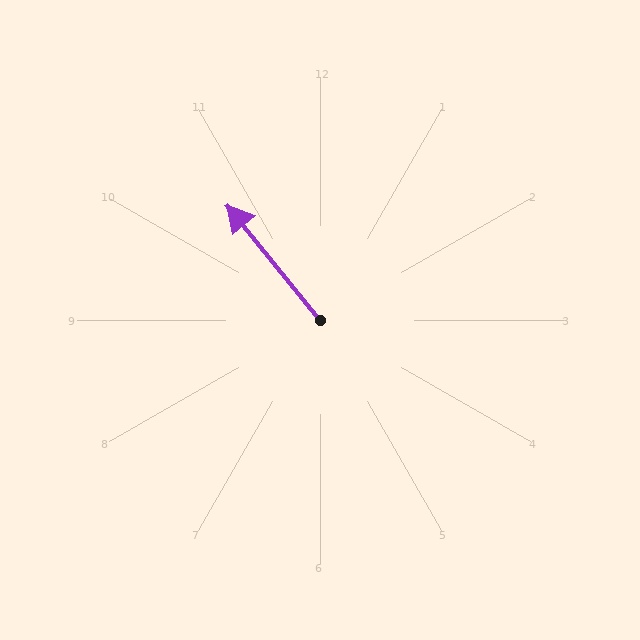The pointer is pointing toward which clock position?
Roughly 11 o'clock.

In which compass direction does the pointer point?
Northwest.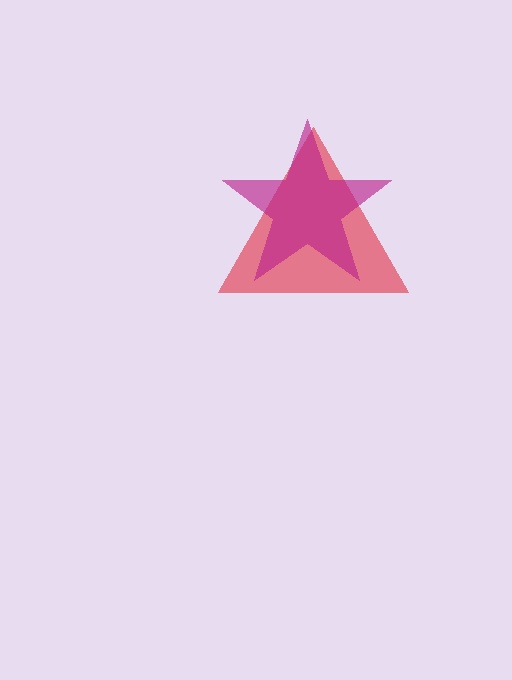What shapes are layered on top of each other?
The layered shapes are: a red triangle, a magenta star.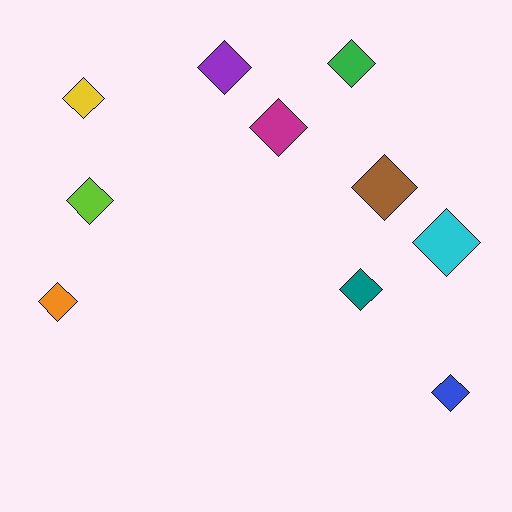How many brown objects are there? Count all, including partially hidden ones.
There is 1 brown object.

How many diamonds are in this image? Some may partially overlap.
There are 10 diamonds.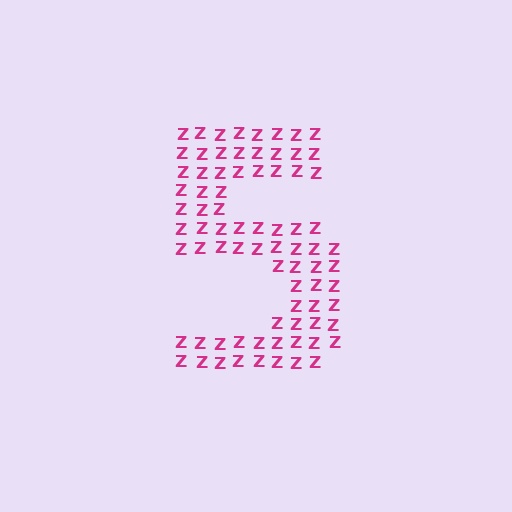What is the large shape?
The large shape is the digit 5.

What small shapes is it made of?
It is made of small letter Z's.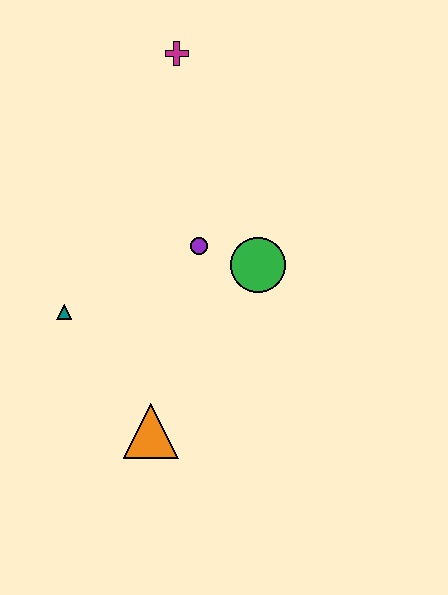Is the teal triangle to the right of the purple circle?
No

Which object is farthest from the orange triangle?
The magenta cross is farthest from the orange triangle.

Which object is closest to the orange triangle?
The teal triangle is closest to the orange triangle.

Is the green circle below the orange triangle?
No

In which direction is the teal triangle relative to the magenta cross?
The teal triangle is below the magenta cross.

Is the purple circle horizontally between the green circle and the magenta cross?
Yes